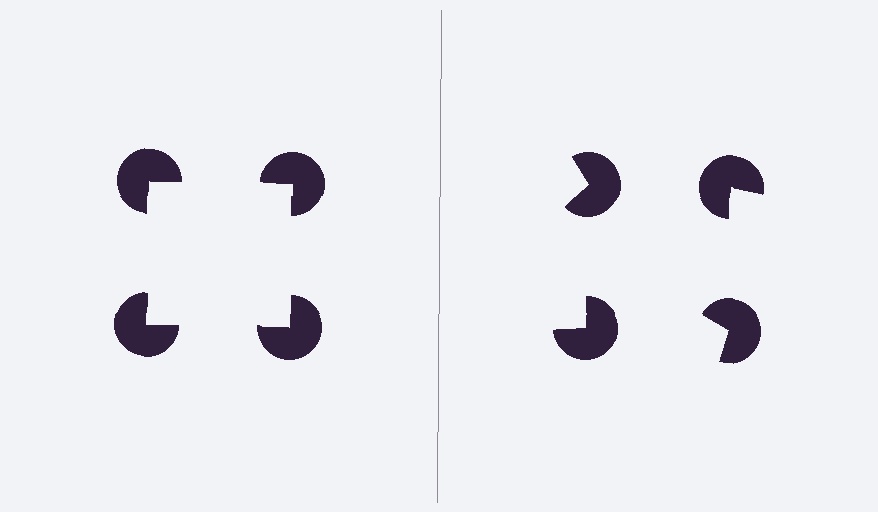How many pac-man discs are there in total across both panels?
8 — 4 on each side.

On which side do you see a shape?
An illusory square appears on the left side. On the right side the wedge cuts are rotated, so no coherent shape forms.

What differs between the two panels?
The pac-man discs are positioned identically on both sides; only the wedge orientations differ. On the left they align to a square; on the right they are misaligned.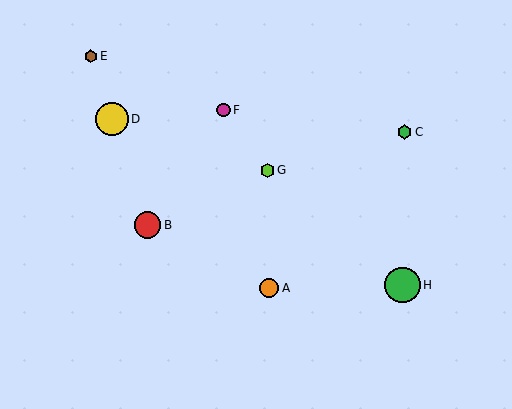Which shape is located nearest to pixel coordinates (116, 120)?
The yellow circle (labeled D) at (112, 119) is nearest to that location.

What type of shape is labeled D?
Shape D is a yellow circle.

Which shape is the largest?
The green circle (labeled H) is the largest.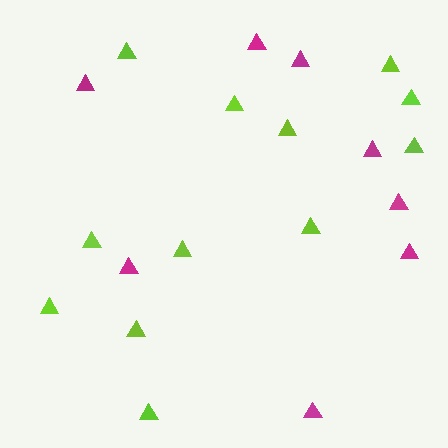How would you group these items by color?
There are 2 groups: one group of lime triangles (12) and one group of magenta triangles (8).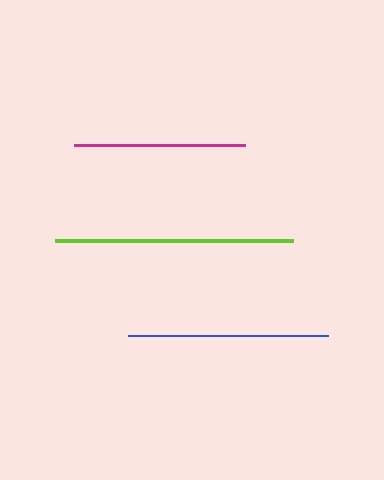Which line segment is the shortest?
The magenta line is the shortest at approximately 171 pixels.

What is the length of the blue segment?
The blue segment is approximately 200 pixels long.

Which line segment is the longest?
The lime line is the longest at approximately 237 pixels.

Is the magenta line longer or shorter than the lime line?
The lime line is longer than the magenta line.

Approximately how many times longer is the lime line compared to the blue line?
The lime line is approximately 1.2 times the length of the blue line.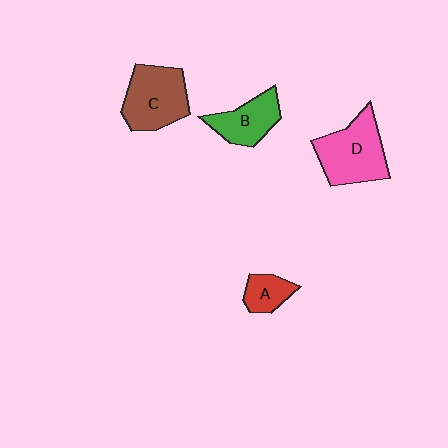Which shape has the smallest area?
Shape A (red).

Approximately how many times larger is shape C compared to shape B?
Approximately 1.4 times.